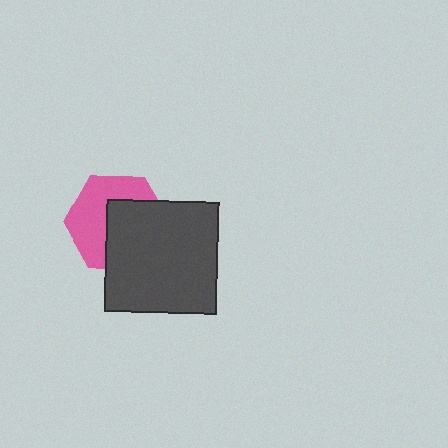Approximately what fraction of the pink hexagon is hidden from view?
Roughly 51% of the pink hexagon is hidden behind the dark gray square.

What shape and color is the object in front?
The object in front is a dark gray square.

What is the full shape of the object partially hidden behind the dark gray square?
The partially hidden object is a pink hexagon.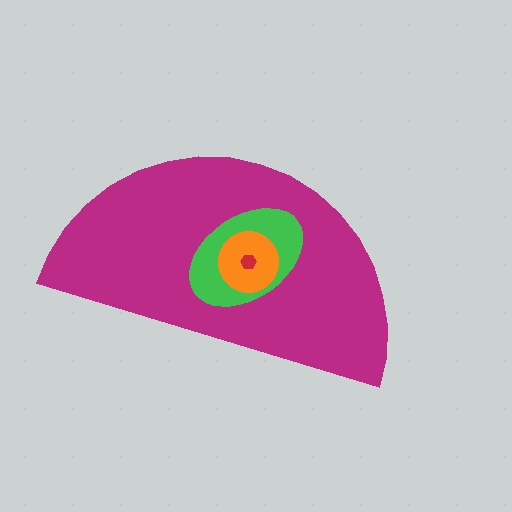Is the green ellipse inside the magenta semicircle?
Yes.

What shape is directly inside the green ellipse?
The orange circle.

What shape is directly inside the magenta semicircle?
The green ellipse.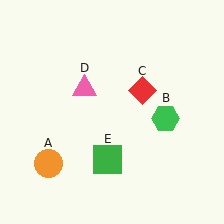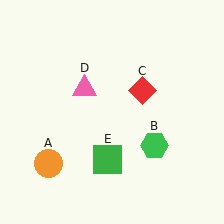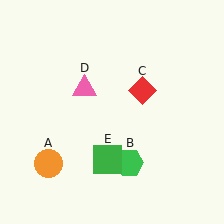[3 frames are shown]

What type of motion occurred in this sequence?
The green hexagon (object B) rotated clockwise around the center of the scene.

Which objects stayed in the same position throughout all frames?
Orange circle (object A) and red diamond (object C) and pink triangle (object D) and green square (object E) remained stationary.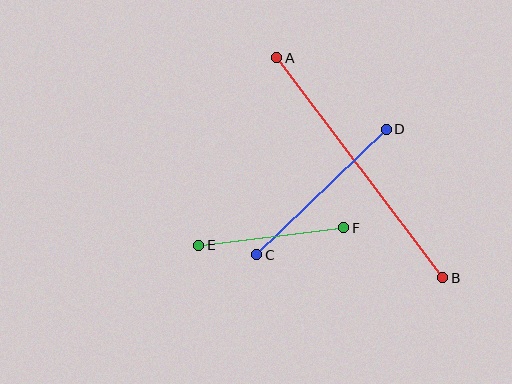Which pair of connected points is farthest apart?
Points A and B are farthest apart.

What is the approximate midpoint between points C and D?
The midpoint is at approximately (322, 192) pixels.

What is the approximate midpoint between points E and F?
The midpoint is at approximately (271, 236) pixels.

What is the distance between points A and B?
The distance is approximately 276 pixels.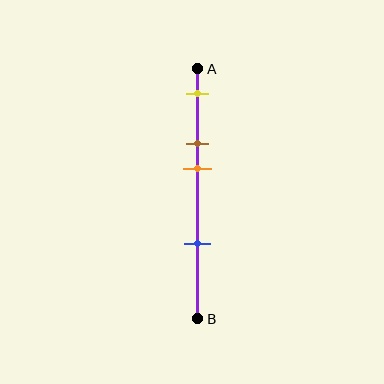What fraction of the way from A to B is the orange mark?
The orange mark is approximately 40% (0.4) of the way from A to B.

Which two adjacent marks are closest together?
The brown and orange marks are the closest adjacent pair.